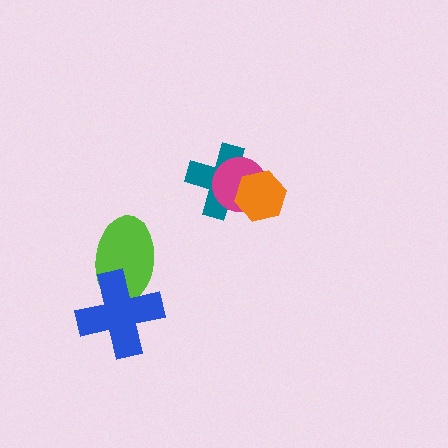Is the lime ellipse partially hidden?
Yes, it is partially covered by another shape.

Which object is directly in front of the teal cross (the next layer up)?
The magenta circle is directly in front of the teal cross.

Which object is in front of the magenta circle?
The orange hexagon is in front of the magenta circle.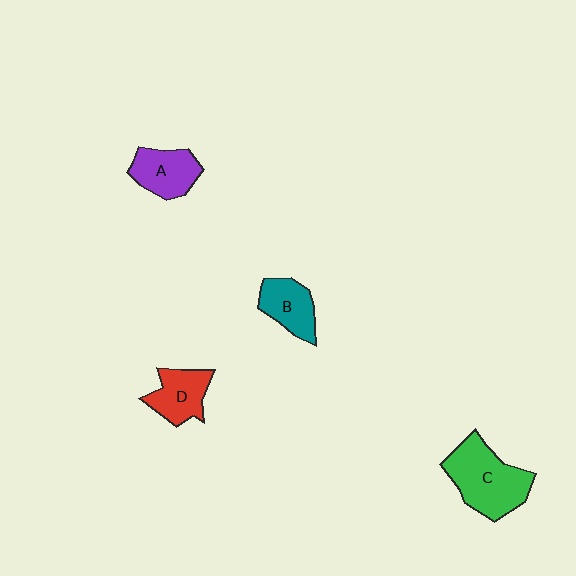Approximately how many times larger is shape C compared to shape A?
Approximately 1.6 times.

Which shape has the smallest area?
Shape B (teal).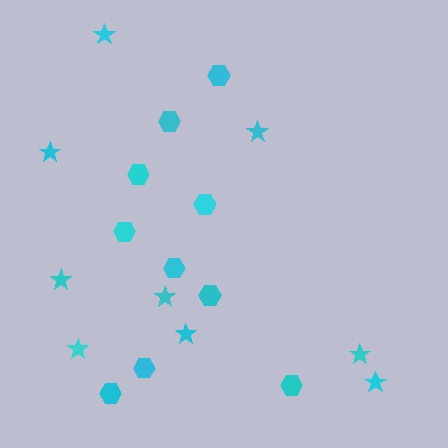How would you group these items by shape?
There are 2 groups: one group of stars (9) and one group of hexagons (10).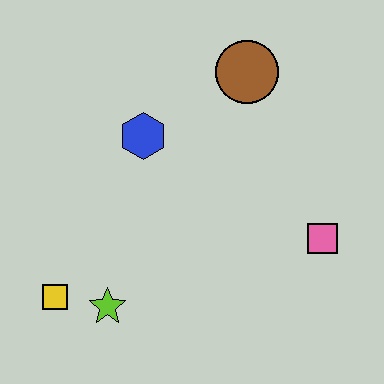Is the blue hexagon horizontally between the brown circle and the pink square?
No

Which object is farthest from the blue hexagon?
The pink square is farthest from the blue hexagon.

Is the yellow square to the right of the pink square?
No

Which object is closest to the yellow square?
The lime star is closest to the yellow square.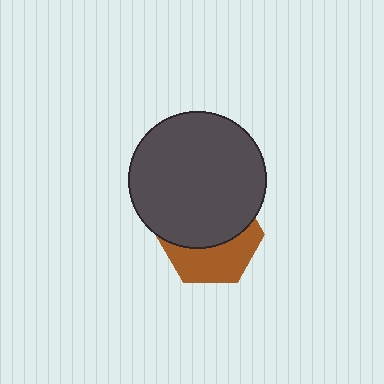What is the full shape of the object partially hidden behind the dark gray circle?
The partially hidden object is a brown hexagon.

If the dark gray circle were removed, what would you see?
You would see the complete brown hexagon.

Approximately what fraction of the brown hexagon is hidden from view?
Roughly 57% of the brown hexagon is hidden behind the dark gray circle.